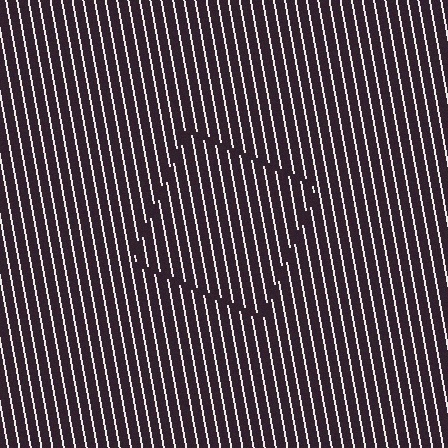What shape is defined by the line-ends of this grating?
An illusory square. The interior of the shape contains the same grating, shifted by half a period — the contour is defined by the phase discontinuity where line-ends from the inner and outer gratings abut.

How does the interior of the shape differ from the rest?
The interior of the shape contains the same grating, shifted by half a period — the contour is defined by the phase discontinuity where line-ends from the inner and outer gratings abut.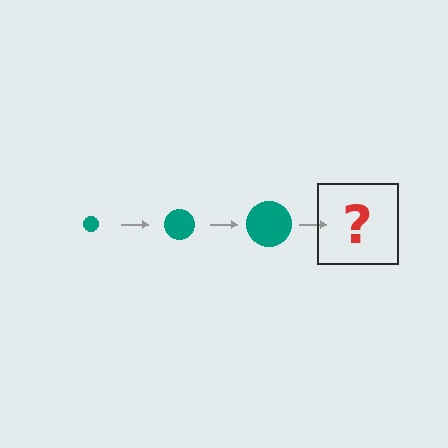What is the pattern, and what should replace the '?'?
The pattern is that the circle gets progressively larger each step. The '?' should be a teal circle, larger than the previous one.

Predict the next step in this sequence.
The next step is a teal circle, larger than the previous one.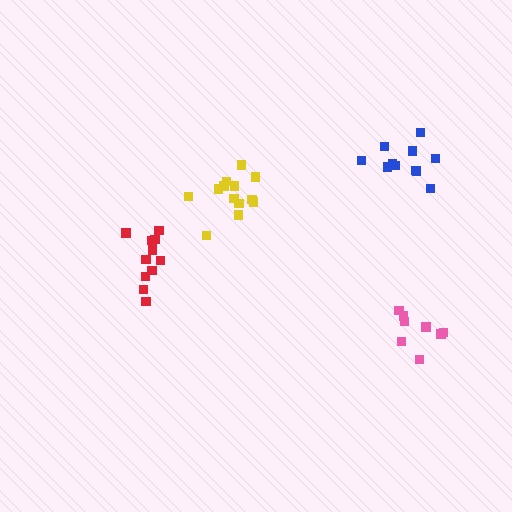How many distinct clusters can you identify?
There are 4 distinct clusters.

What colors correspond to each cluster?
The clusters are colored: blue, pink, yellow, red.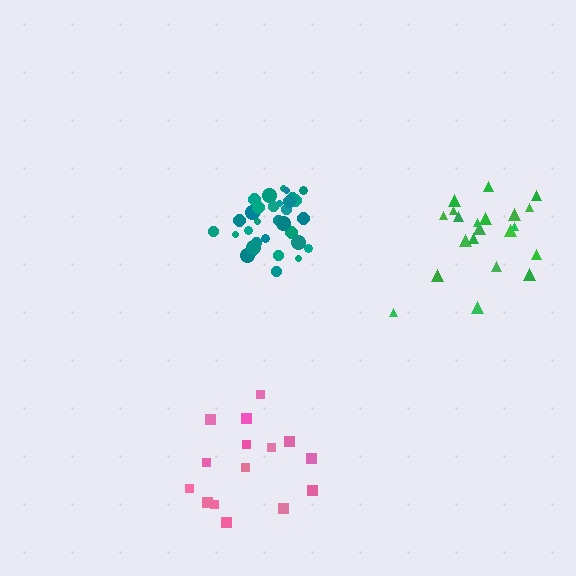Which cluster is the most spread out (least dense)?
Pink.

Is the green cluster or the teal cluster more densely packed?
Teal.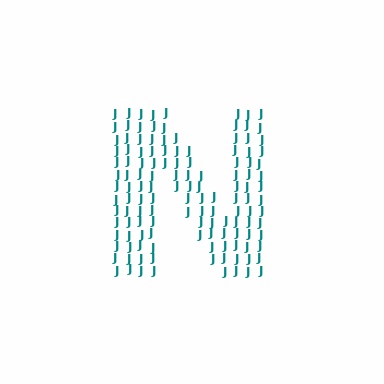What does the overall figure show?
The overall figure shows the letter N.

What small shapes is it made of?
It is made of small letter J's.